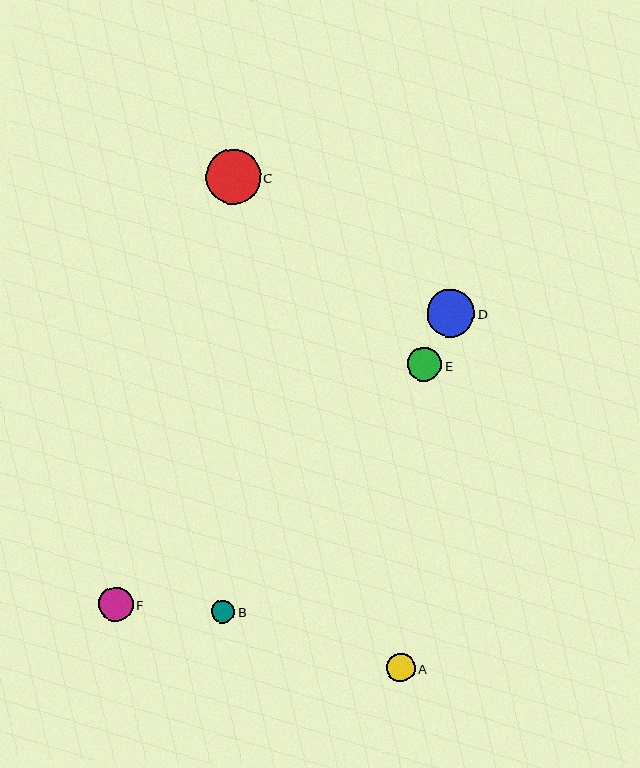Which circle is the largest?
Circle C is the largest with a size of approximately 54 pixels.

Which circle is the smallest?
Circle B is the smallest with a size of approximately 23 pixels.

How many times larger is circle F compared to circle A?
Circle F is approximately 1.2 times the size of circle A.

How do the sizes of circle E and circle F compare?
Circle E and circle F are approximately the same size.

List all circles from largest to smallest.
From largest to smallest: C, D, E, F, A, B.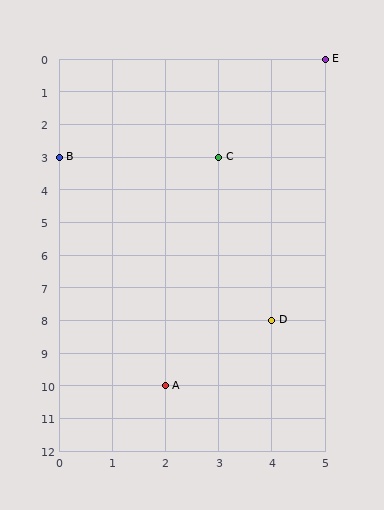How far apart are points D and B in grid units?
Points D and B are 4 columns and 5 rows apart (about 6.4 grid units diagonally).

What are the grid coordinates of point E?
Point E is at grid coordinates (5, 0).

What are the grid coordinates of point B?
Point B is at grid coordinates (0, 3).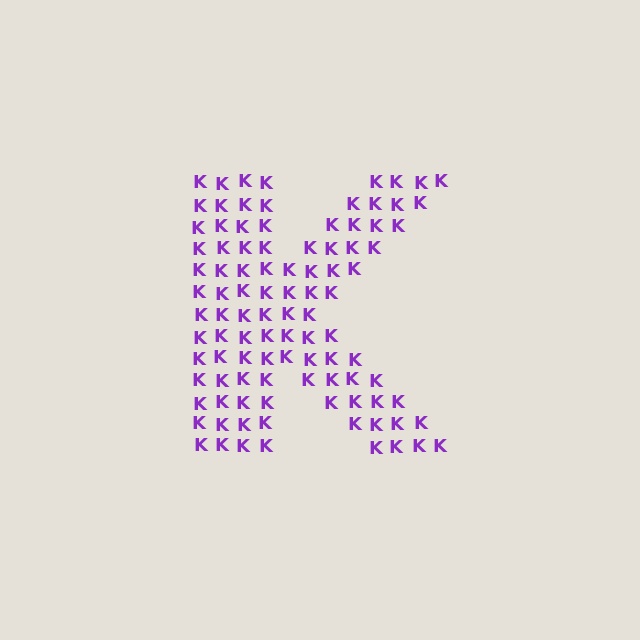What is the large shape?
The large shape is the letter K.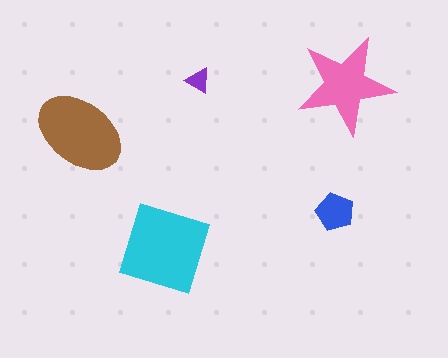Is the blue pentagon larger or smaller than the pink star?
Smaller.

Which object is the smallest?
The purple triangle.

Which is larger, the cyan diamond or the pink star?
The cyan diamond.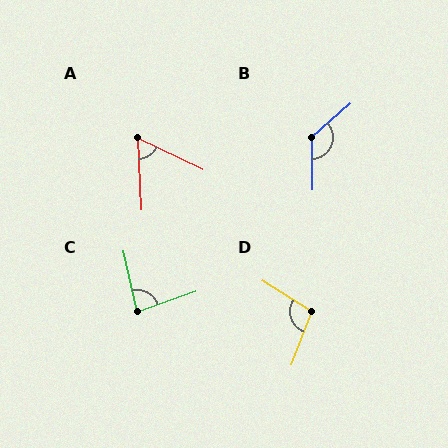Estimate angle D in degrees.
Approximately 101 degrees.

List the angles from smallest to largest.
A (62°), C (84°), D (101°), B (130°).